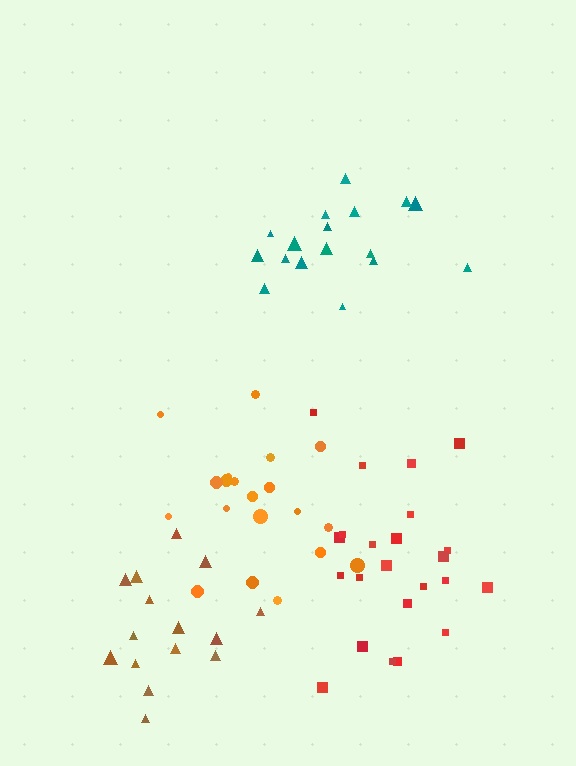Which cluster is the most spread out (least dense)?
Orange.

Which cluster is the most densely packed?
Red.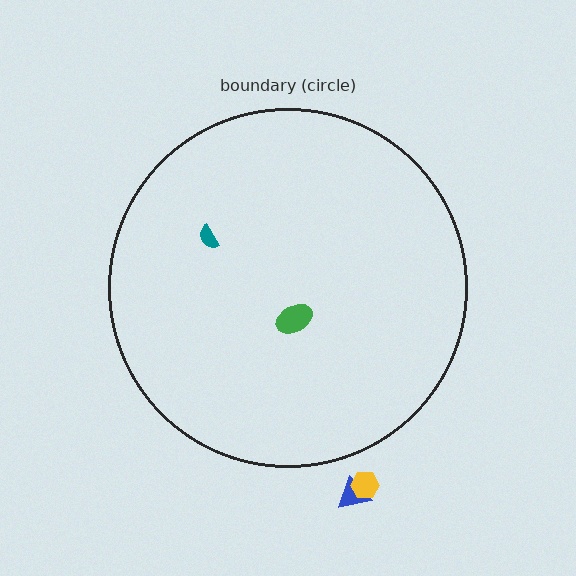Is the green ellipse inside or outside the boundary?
Inside.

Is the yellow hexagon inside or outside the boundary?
Outside.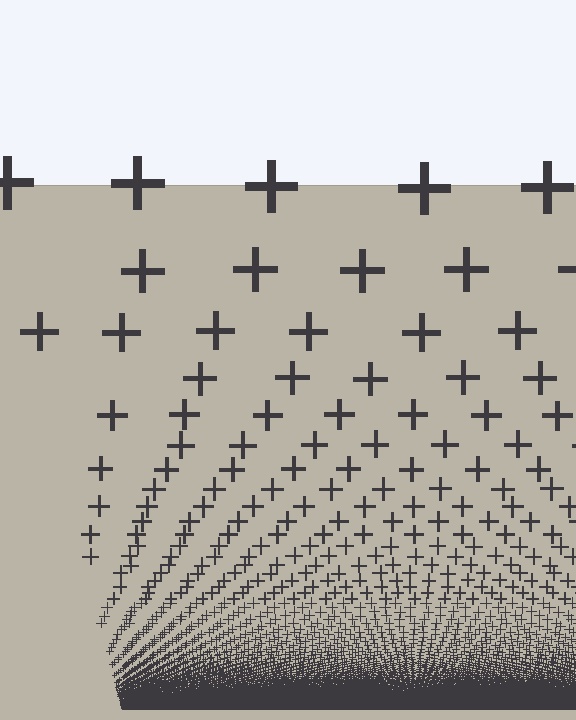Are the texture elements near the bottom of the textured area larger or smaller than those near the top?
Smaller. The gradient is inverted — elements near the bottom are smaller and denser.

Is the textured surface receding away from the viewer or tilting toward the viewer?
The surface appears to tilt toward the viewer. Texture elements get larger and sparser toward the top.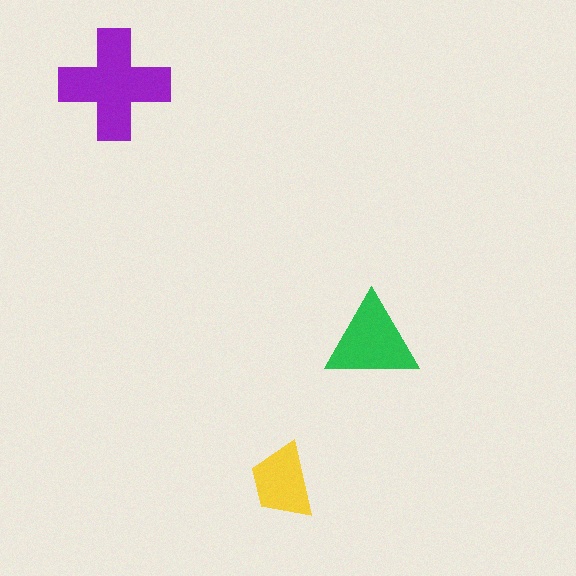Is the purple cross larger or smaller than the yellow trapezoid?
Larger.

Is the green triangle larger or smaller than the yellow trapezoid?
Larger.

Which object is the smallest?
The yellow trapezoid.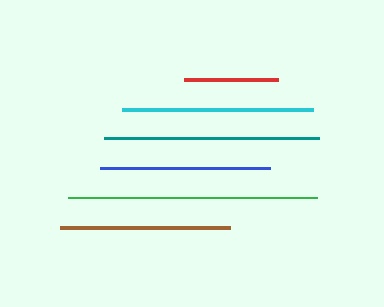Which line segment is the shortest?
The red line is the shortest at approximately 94 pixels.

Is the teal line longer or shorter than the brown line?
The teal line is longer than the brown line.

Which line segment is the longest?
The green line is the longest at approximately 249 pixels.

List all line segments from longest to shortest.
From longest to shortest: green, teal, cyan, blue, brown, red.